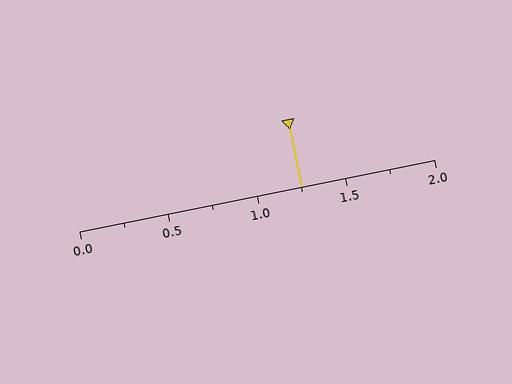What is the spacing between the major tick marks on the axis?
The major ticks are spaced 0.5 apart.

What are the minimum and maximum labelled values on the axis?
The axis runs from 0.0 to 2.0.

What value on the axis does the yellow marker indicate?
The marker indicates approximately 1.25.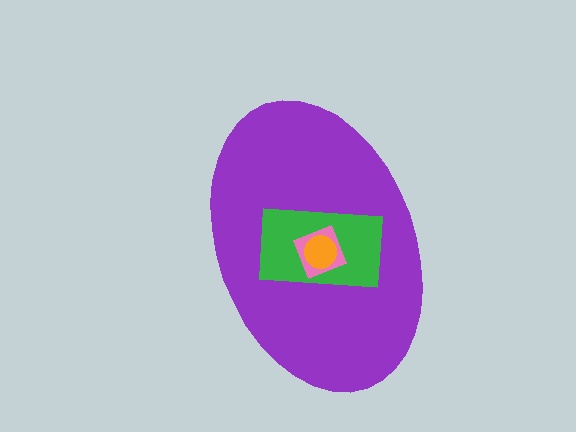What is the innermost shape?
The orange circle.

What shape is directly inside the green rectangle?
The pink square.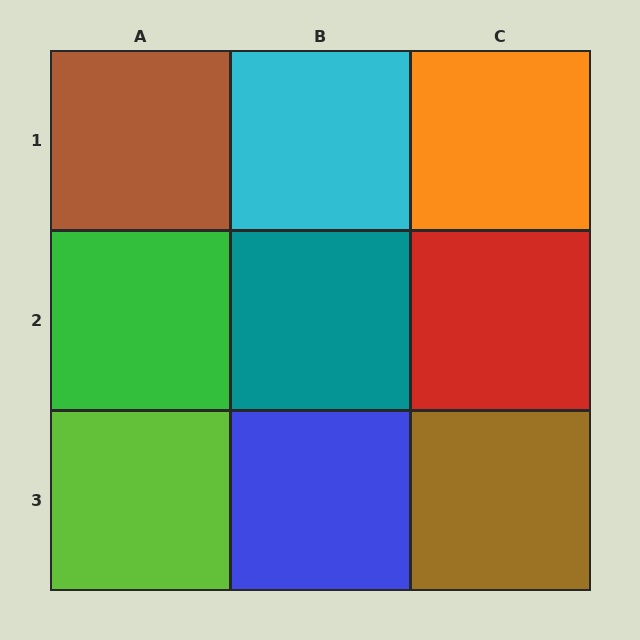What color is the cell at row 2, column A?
Green.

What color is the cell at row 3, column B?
Blue.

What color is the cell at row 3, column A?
Lime.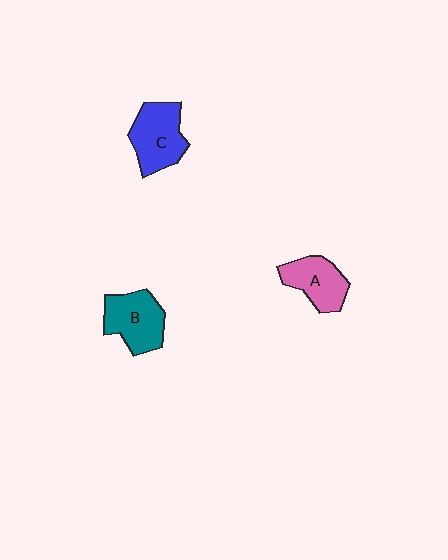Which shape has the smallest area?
Shape A (pink).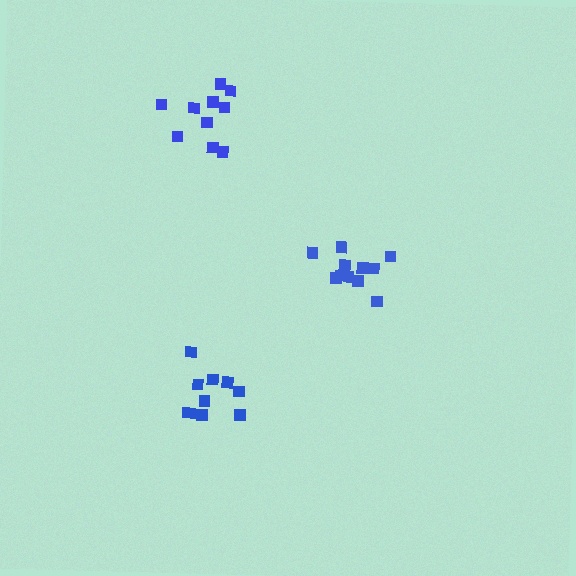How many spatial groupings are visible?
There are 3 spatial groupings.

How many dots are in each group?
Group 1: 11 dots, Group 2: 10 dots, Group 3: 10 dots (31 total).